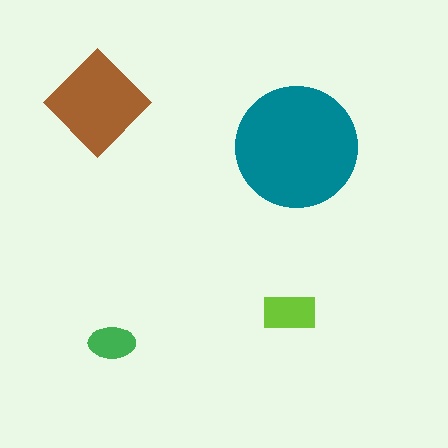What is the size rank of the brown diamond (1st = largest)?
2nd.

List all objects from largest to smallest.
The teal circle, the brown diamond, the lime rectangle, the green ellipse.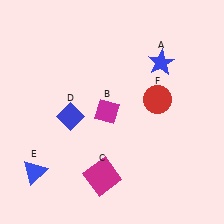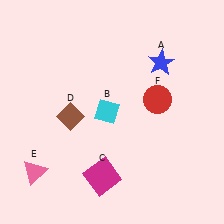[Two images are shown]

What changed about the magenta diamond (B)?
In Image 1, B is magenta. In Image 2, it changed to cyan.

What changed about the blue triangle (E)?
In Image 1, E is blue. In Image 2, it changed to pink.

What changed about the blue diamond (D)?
In Image 1, D is blue. In Image 2, it changed to brown.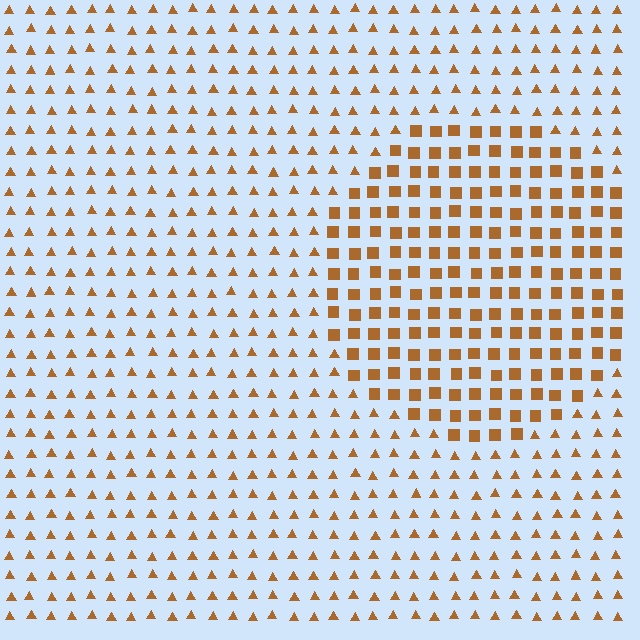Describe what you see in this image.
The image is filled with small brown elements arranged in a uniform grid. A circle-shaped region contains squares, while the surrounding area contains triangles. The boundary is defined purely by the change in element shape.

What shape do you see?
I see a circle.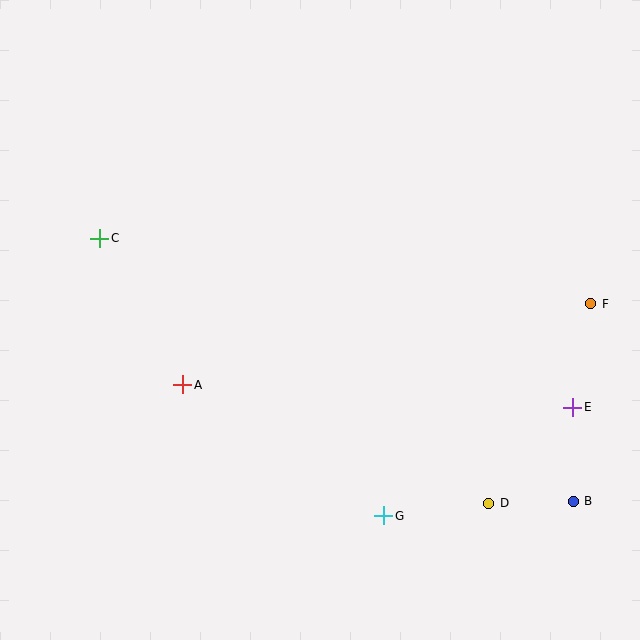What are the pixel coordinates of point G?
Point G is at (384, 516).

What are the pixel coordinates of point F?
Point F is at (591, 304).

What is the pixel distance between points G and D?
The distance between G and D is 106 pixels.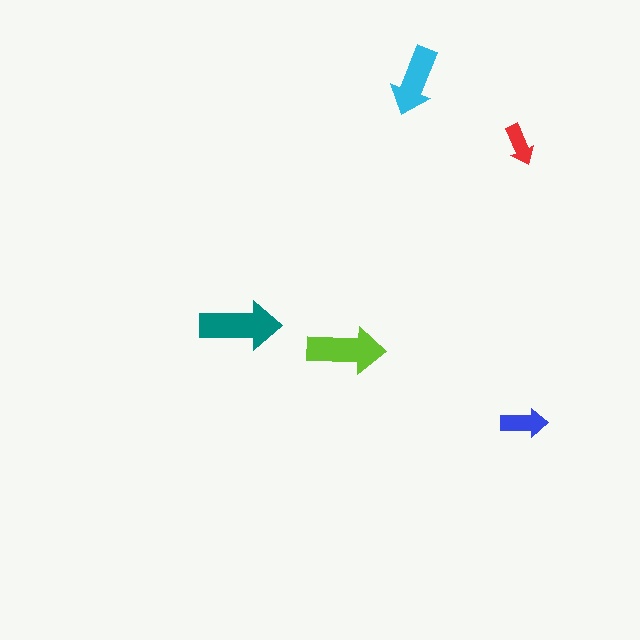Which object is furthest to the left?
The teal arrow is leftmost.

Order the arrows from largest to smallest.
the teal one, the lime one, the cyan one, the blue one, the red one.